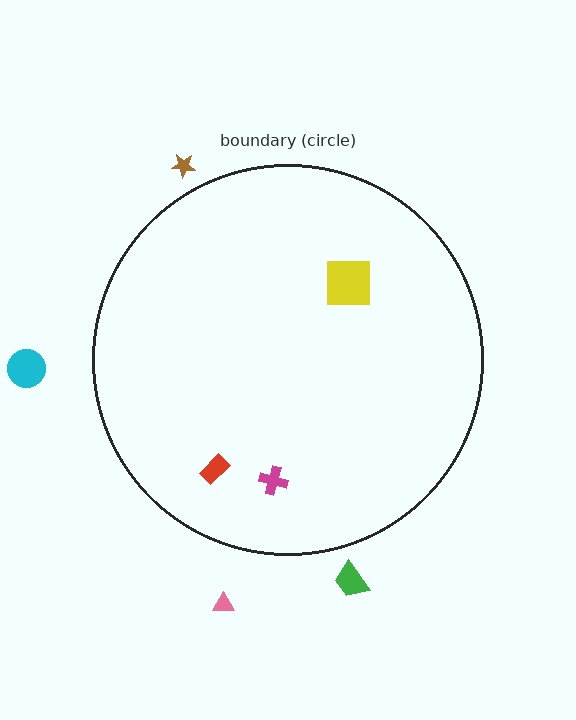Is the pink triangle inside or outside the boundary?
Outside.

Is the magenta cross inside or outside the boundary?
Inside.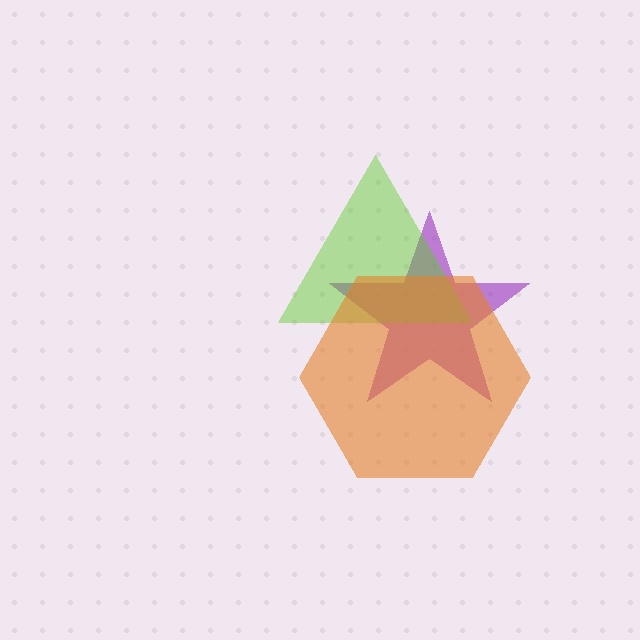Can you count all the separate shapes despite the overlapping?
Yes, there are 3 separate shapes.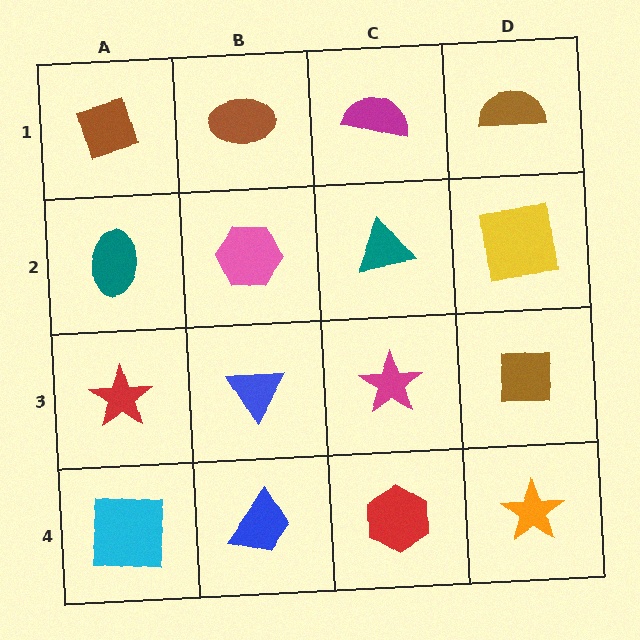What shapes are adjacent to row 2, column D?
A brown semicircle (row 1, column D), a brown square (row 3, column D), a teal triangle (row 2, column C).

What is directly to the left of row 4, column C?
A blue trapezoid.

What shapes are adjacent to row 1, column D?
A yellow square (row 2, column D), a magenta semicircle (row 1, column C).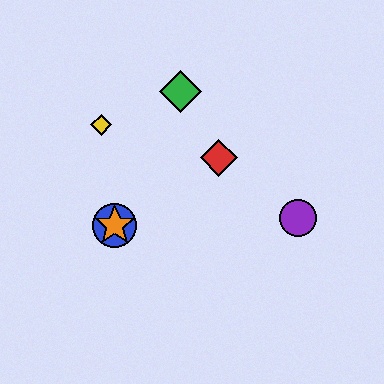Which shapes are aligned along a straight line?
The red diamond, the blue circle, the orange star are aligned along a straight line.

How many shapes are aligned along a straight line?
3 shapes (the red diamond, the blue circle, the orange star) are aligned along a straight line.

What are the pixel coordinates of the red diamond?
The red diamond is at (219, 158).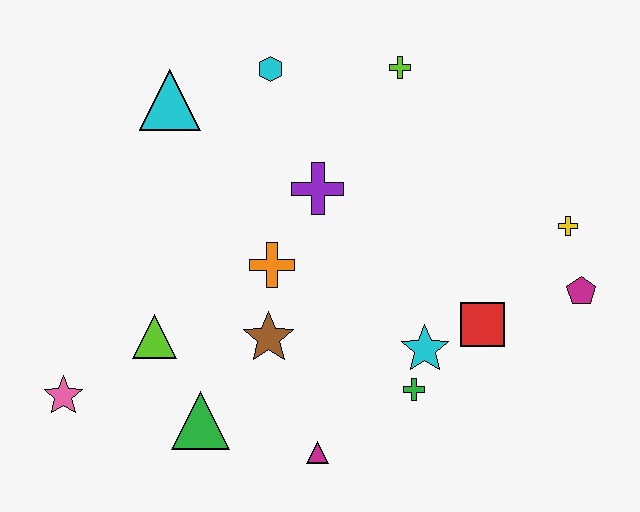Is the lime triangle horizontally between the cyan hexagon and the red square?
No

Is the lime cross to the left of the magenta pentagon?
Yes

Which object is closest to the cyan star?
The green cross is closest to the cyan star.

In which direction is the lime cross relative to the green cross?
The lime cross is above the green cross.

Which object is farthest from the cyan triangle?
The magenta pentagon is farthest from the cyan triangle.